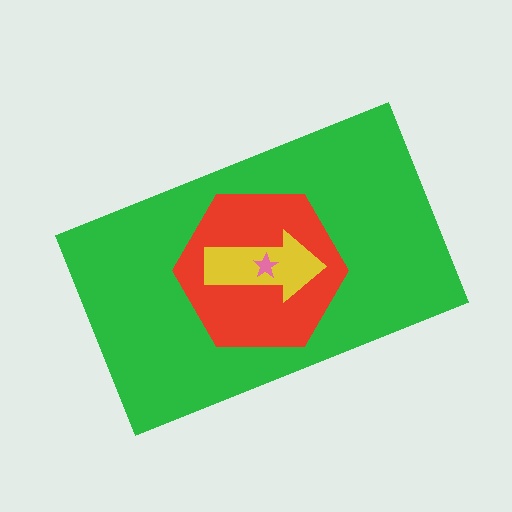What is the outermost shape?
The green rectangle.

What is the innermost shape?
The pink star.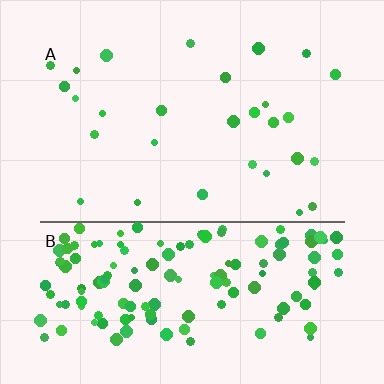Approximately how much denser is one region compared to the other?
Approximately 5.2× — region B over region A.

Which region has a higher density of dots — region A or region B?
B (the bottom).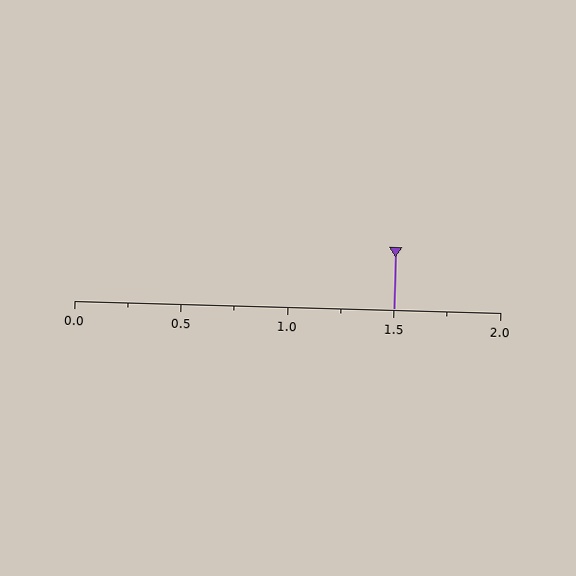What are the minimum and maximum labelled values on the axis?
The axis runs from 0.0 to 2.0.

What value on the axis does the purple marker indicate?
The marker indicates approximately 1.5.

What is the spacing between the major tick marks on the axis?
The major ticks are spaced 0.5 apart.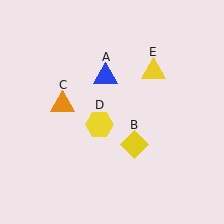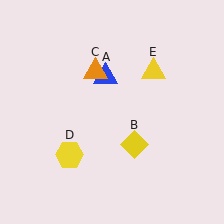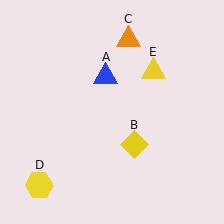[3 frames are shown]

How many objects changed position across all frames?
2 objects changed position: orange triangle (object C), yellow hexagon (object D).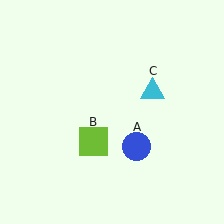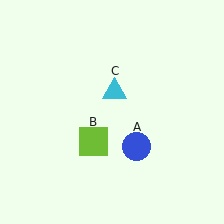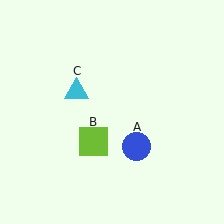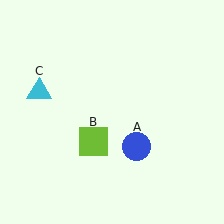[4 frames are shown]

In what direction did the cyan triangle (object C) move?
The cyan triangle (object C) moved left.